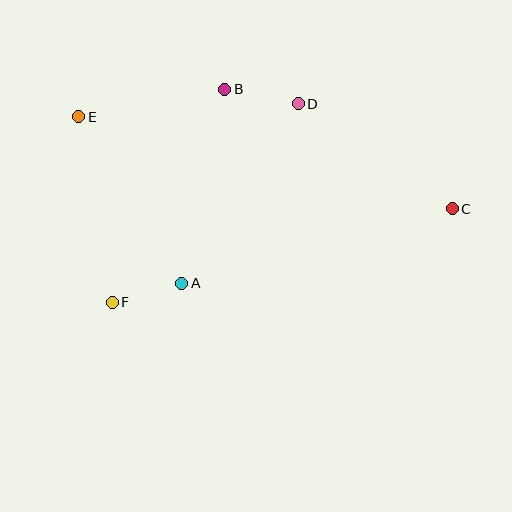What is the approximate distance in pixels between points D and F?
The distance between D and F is approximately 272 pixels.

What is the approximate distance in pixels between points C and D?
The distance between C and D is approximately 186 pixels.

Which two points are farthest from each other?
Points C and E are farthest from each other.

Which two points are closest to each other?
Points A and F are closest to each other.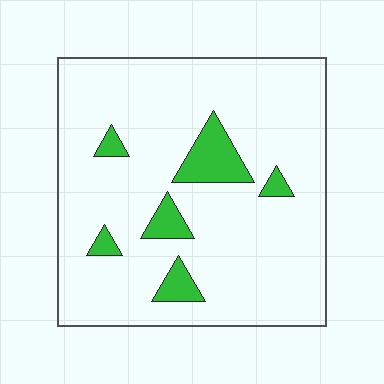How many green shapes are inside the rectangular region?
6.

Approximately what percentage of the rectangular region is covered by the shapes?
Approximately 10%.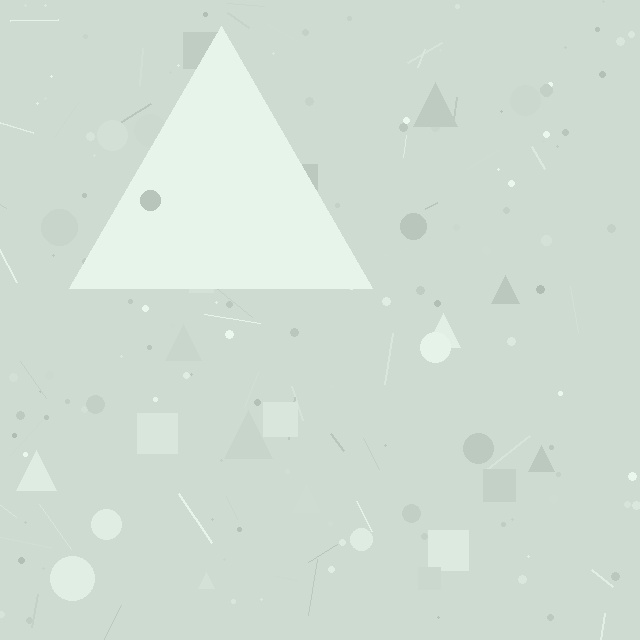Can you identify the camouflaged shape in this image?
The camouflaged shape is a triangle.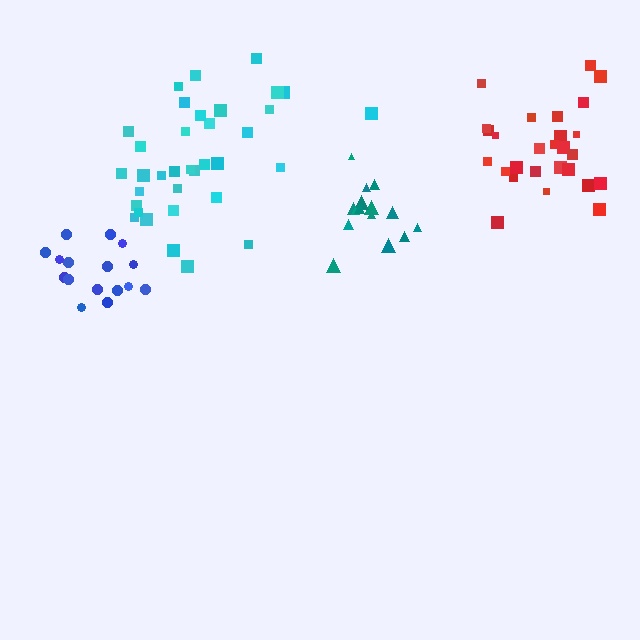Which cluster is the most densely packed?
Blue.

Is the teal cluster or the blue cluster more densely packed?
Blue.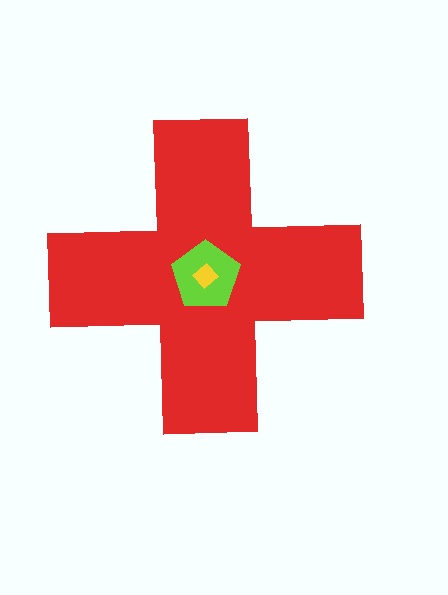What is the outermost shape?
The red cross.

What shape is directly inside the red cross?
The lime pentagon.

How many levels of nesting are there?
3.